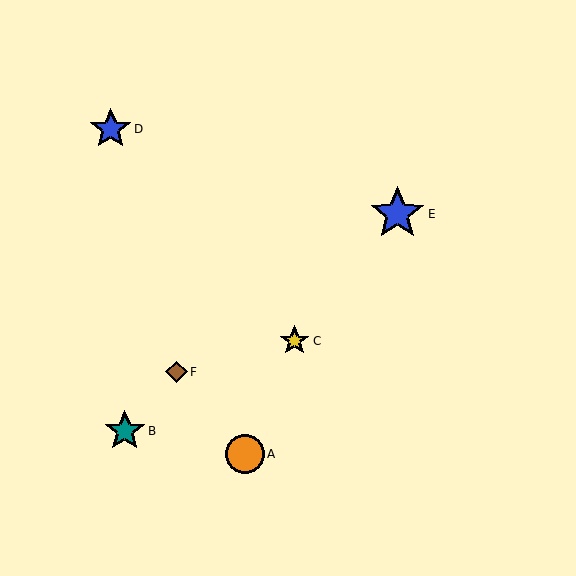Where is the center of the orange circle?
The center of the orange circle is at (245, 454).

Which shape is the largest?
The blue star (labeled E) is the largest.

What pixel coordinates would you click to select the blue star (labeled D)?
Click at (111, 129) to select the blue star D.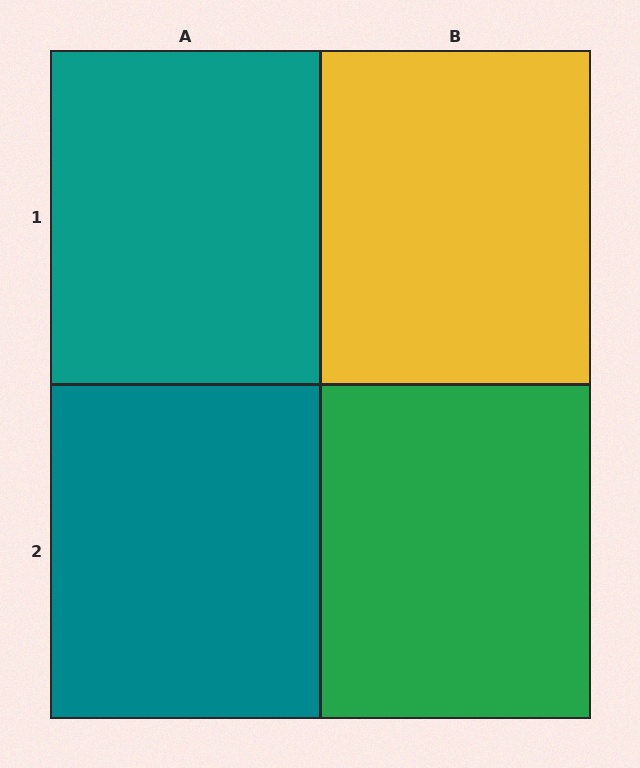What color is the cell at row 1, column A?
Teal.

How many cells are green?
1 cell is green.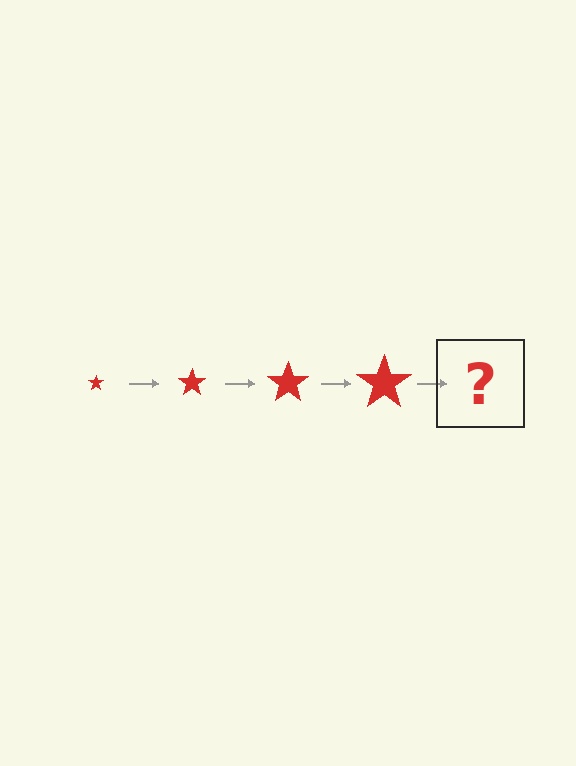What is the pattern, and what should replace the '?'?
The pattern is that the star gets progressively larger each step. The '?' should be a red star, larger than the previous one.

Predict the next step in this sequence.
The next step is a red star, larger than the previous one.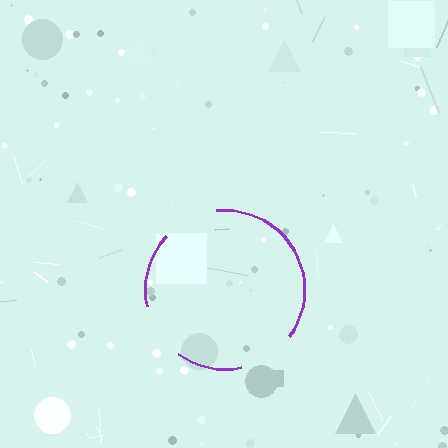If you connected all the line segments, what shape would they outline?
They would outline a circle.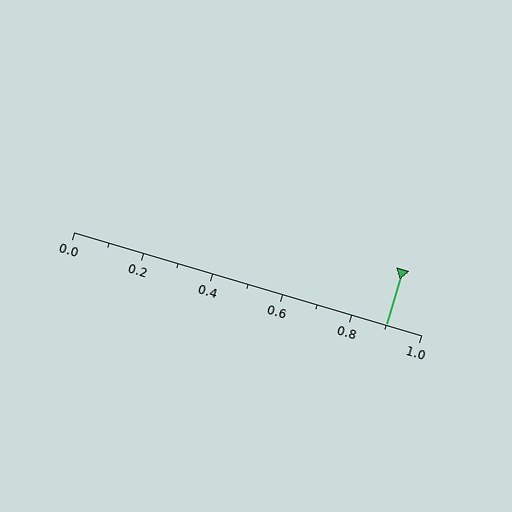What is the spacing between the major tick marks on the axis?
The major ticks are spaced 0.2 apart.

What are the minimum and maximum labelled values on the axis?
The axis runs from 0.0 to 1.0.